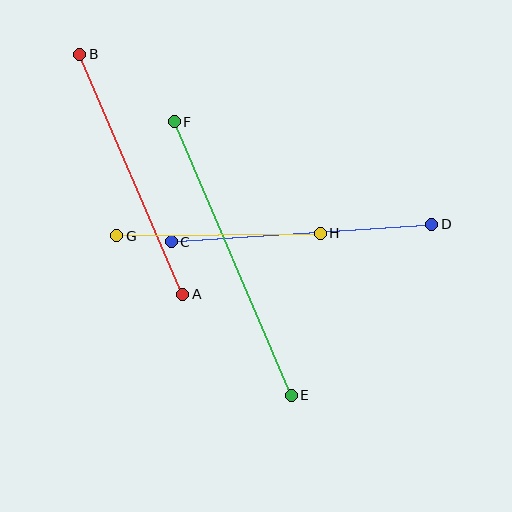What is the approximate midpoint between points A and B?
The midpoint is at approximately (131, 174) pixels.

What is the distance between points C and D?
The distance is approximately 261 pixels.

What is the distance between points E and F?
The distance is approximately 298 pixels.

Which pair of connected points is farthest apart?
Points E and F are farthest apart.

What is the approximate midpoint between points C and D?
The midpoint is at approximately (301, 233) pixels.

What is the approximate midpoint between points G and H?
The midpoint is at approximately (219, 235) pixels.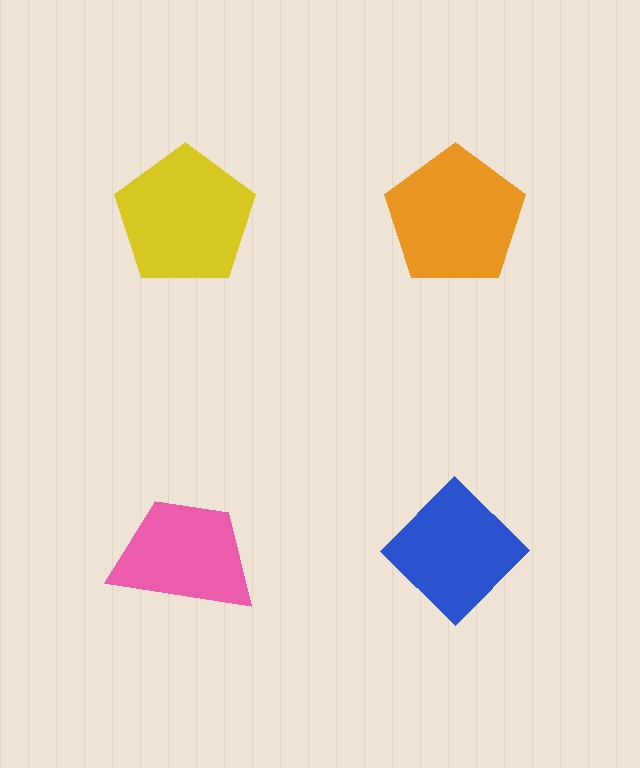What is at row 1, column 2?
An orange pentagon.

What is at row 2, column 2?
A blue diamond.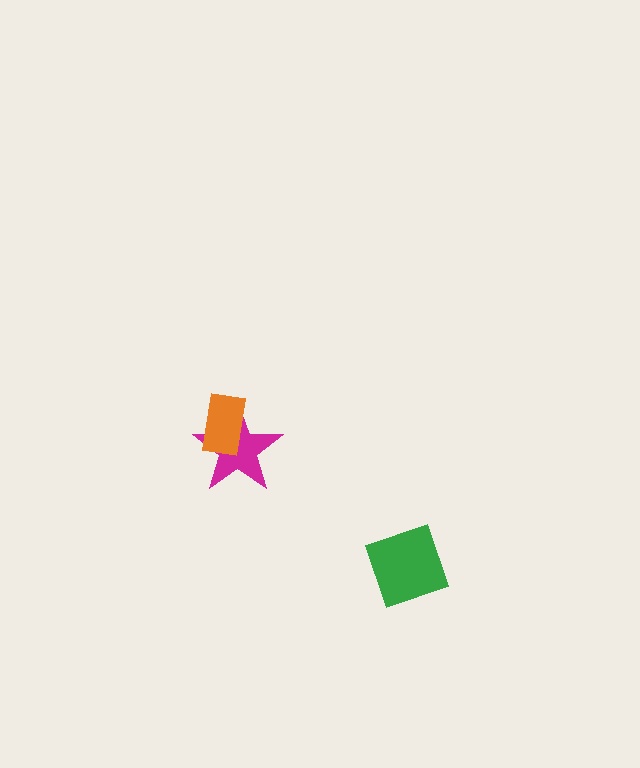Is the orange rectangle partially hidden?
No, no other shape covers it.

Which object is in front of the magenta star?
The orange rectangle is in front of the magenta star.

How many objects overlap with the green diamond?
0 objects overlap with the green diamond.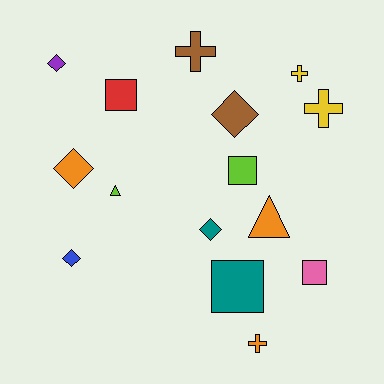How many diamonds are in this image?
There are 5 diamonds.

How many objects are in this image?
There are 15 objects.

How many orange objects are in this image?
There are 3 orange objects.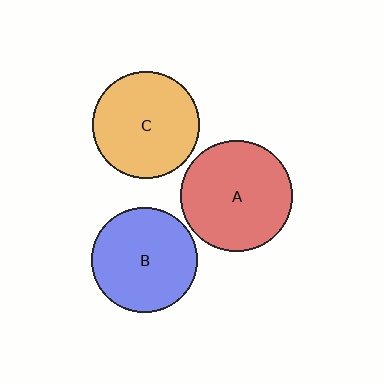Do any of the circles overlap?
No, none of the circles overlap.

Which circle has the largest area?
Circle A (red).